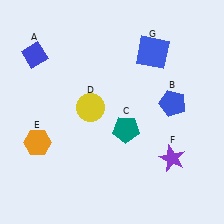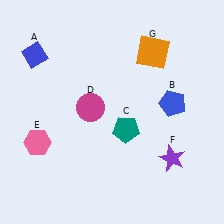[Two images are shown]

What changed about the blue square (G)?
In Image 1, G is blue. In Image 2, it changed to orange.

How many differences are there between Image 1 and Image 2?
There are 3 differences between the two images.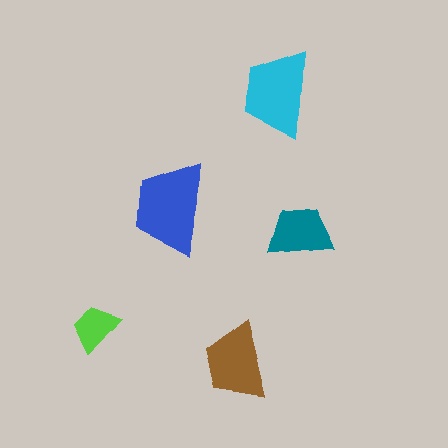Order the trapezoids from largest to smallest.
the blue one, the cyan one, the brown one, the teal one, the lime one.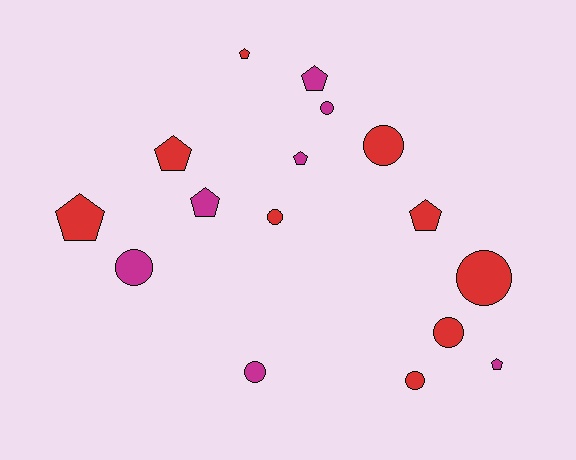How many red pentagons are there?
There are 4 red pentagons.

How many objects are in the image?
There are 16 objects.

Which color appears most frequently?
Red, with 9 objects.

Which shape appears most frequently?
Circle, with 8 objects.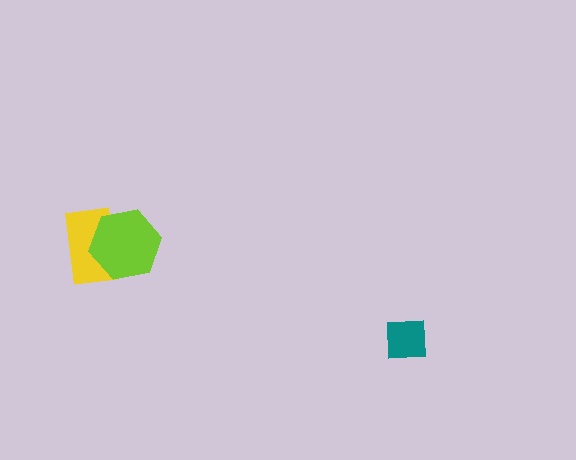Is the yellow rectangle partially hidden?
Yes, it is partially covered by another shape.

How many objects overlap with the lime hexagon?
1 object overlaps with the lime hexagon.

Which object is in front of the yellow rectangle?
The lime hexagon is in front of the yellow rectangle.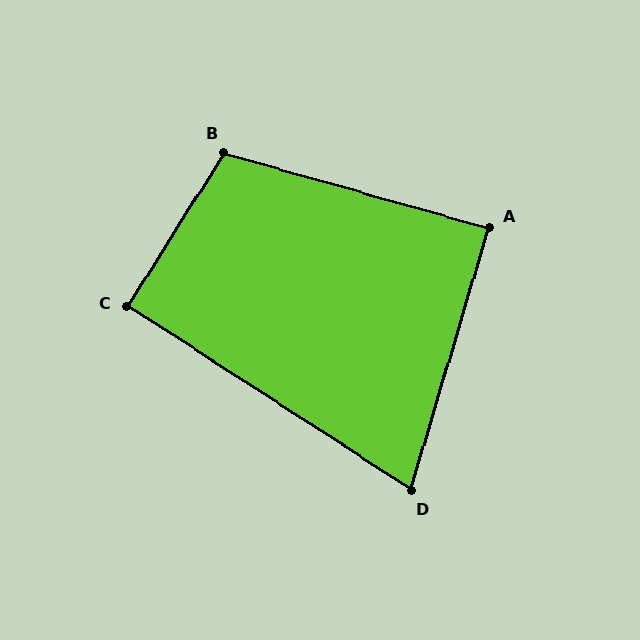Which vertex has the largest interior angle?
B, at approximately 106 degrees.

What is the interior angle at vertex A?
Approximately 89 degrees (approximately right).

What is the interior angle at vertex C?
Approximately 91 degrees (approximately right).